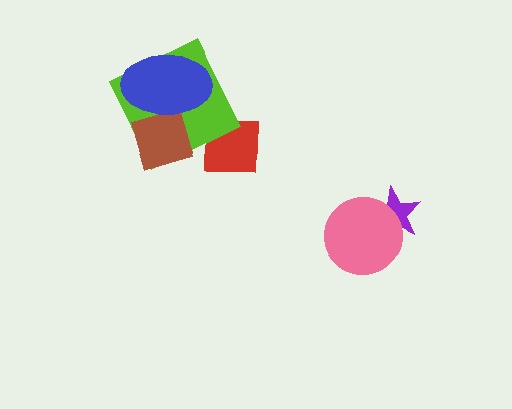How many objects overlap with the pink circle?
1 object overlaps with the pink circle.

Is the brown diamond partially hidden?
Yes, it is partially covered by another shape.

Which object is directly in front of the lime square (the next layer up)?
The brown diamond is directly in front of the lime square.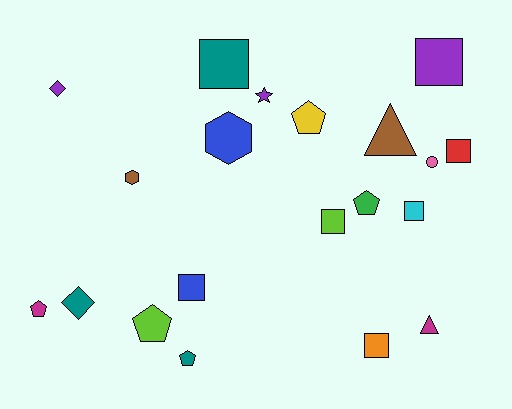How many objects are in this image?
There are 20 objects.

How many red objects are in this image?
There is 1 red object.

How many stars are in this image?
There is 1 star.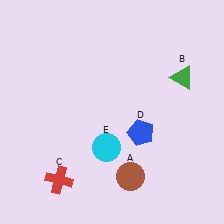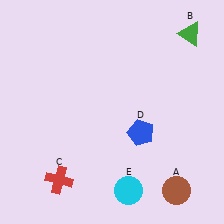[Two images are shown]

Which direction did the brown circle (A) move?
The brown circle (A) moved right.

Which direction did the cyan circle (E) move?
The cyan circle (E) moved down.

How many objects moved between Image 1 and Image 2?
3 objects moved between the two images.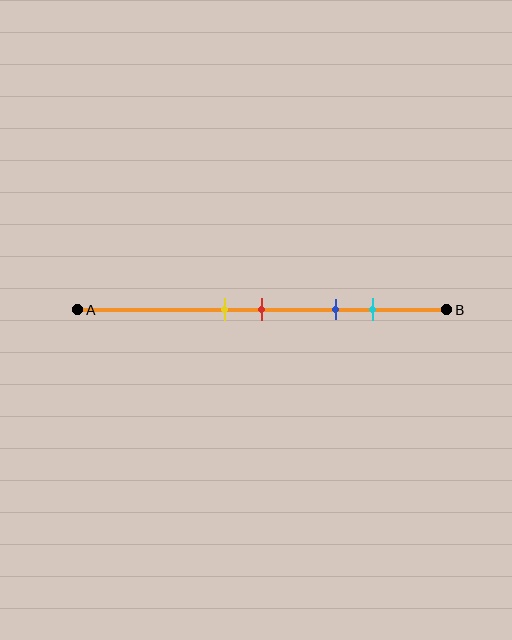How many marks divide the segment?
There are 4 marks dividing the segment.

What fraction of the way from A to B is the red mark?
The red mark is approximately 50% (0.5) of the way from A to B.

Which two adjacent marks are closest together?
The yellow and red marks are the closest adjacent pair.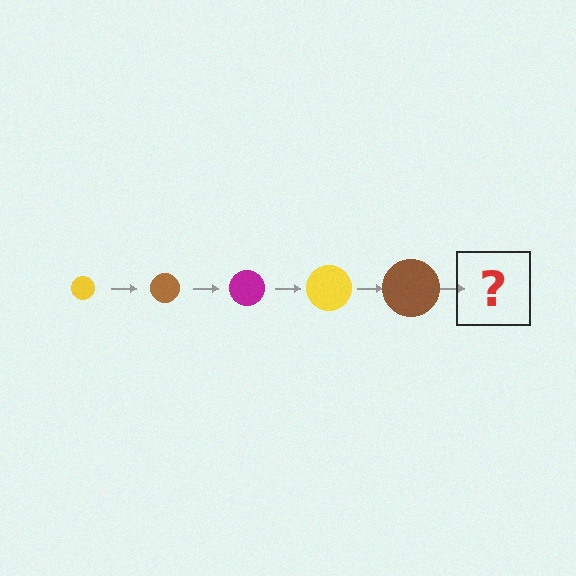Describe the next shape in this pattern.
It should be a magenta circle, larger than the previous one.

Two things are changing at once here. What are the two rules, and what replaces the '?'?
The two rules are that the circle grows larger each step and the color cycles through yellow, brown, and magenta. The '?' should be a magenta circle, larger than the previous one.